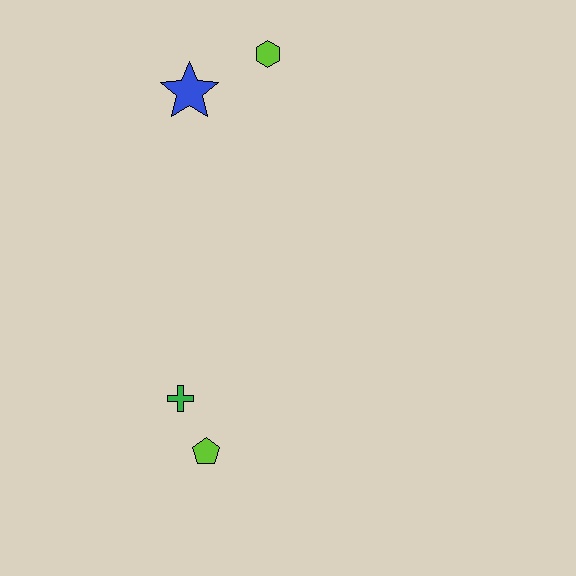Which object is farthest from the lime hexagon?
The lime pentagon is farthest from the lime hexagon.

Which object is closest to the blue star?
The lime hexagon is closest to the blue star.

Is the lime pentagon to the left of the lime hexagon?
Yes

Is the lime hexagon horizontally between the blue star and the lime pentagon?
No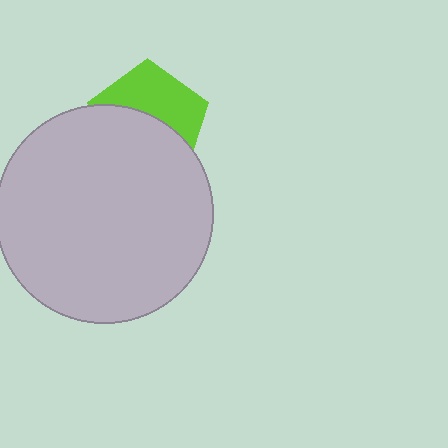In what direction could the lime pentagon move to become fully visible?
The lime pentagon could move up. That would shift it out from behind the light gray circle entirely.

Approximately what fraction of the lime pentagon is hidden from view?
Roughly 55% of the lime pentagon is hidden behind the light gray circle.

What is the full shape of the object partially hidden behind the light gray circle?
The partially hidden object is a lime pentagon.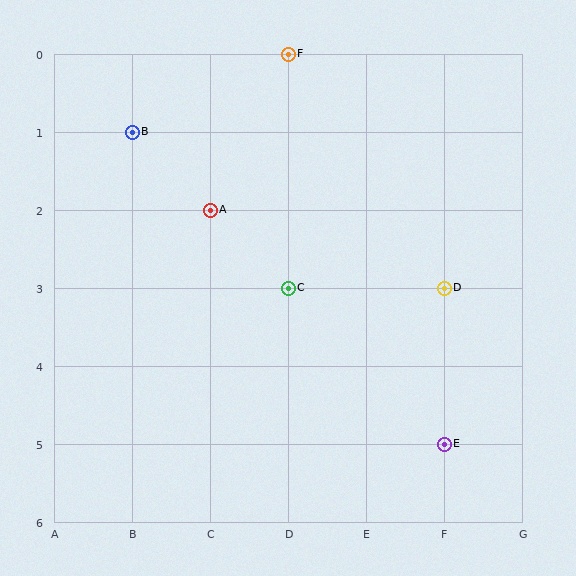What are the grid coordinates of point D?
Point D is at grid coordinates (F, 3).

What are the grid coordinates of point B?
Point B is at grid coordinates (B, 1).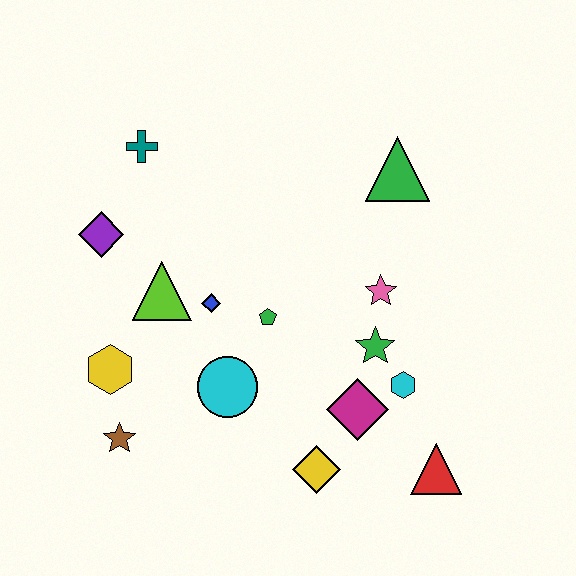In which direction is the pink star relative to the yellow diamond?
The pink star is above the yellow diamond.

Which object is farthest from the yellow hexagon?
The green triangle is farthest from the yellow hexagon.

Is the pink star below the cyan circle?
No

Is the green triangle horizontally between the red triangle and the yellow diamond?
Yes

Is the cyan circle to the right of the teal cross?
Yes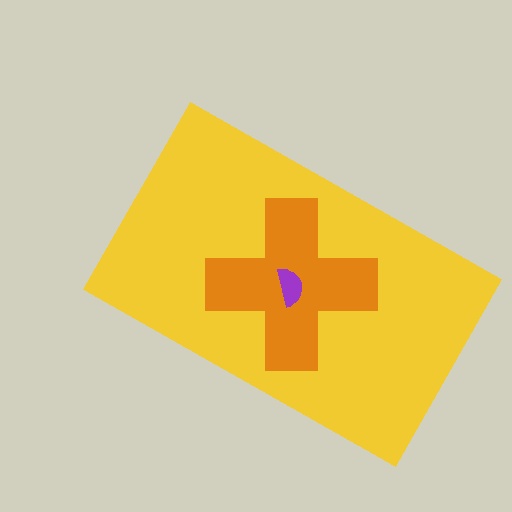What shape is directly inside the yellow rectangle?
The orange cross.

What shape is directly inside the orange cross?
The purple semicircle.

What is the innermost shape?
The purple semicircle.